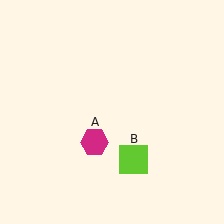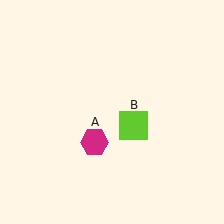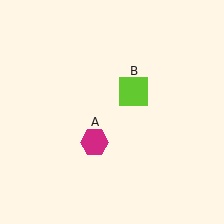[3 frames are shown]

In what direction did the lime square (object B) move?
The lime square (object B) moved up.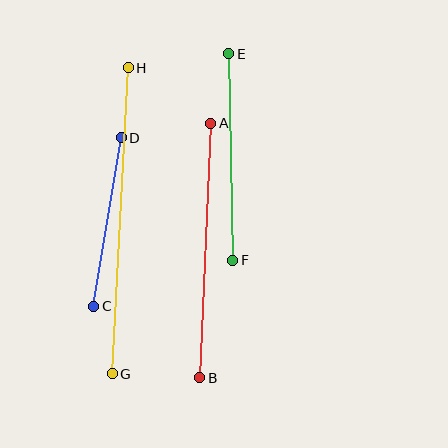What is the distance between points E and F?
The distance is approximately 206 pixels.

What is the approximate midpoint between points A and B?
The midpoint is at approximately (205, 251) pixels.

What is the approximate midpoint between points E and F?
The midpoint is at approximately (231, 157) pixels.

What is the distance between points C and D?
The distance is approximately 171 pixels.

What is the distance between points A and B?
The distance is approximately 255 pixels.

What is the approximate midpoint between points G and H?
The midpoint is at approximately (120, 221) pixels.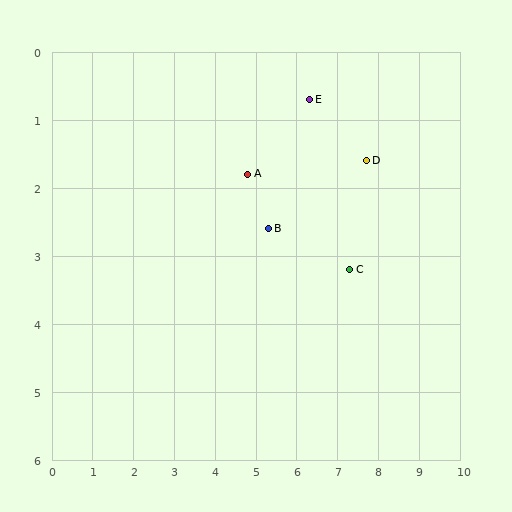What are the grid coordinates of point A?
Point A is at approximately (4.8, 1.8).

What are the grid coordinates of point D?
Point D is at approximately (7.7, 1.6).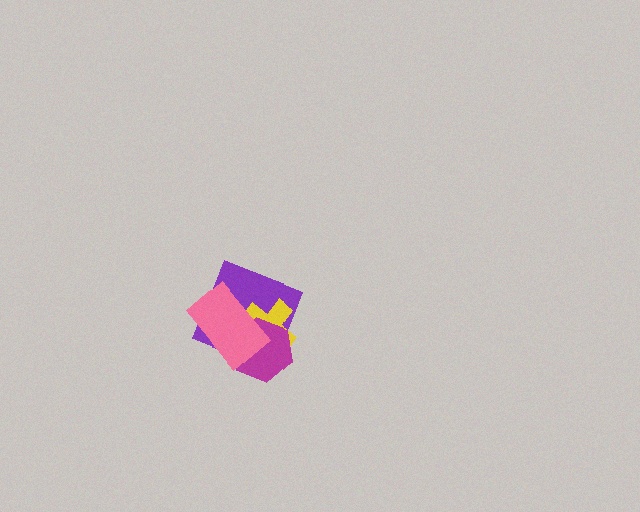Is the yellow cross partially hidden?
Yes, it is partially covered by another shape.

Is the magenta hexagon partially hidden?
Yes, it is partially covered by another shape.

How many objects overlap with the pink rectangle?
3 objects overlap with the pink rectangle.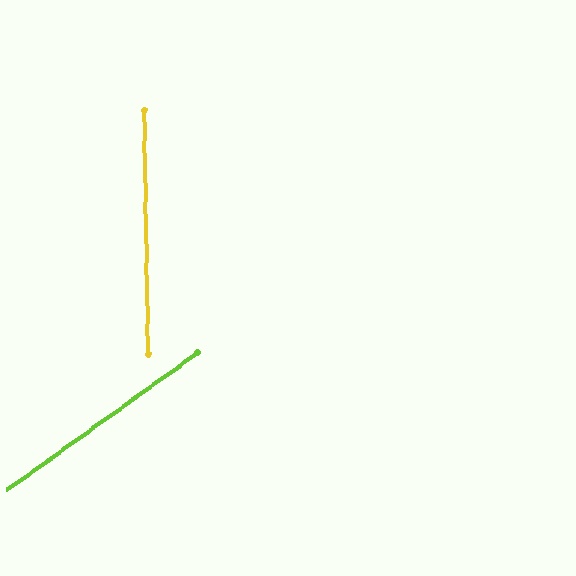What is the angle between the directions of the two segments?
Approximately 55 degrees.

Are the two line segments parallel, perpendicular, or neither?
Neither parallel nor perpendicular — they differ by about 55°.